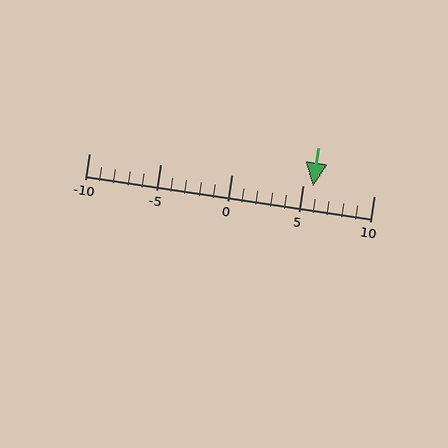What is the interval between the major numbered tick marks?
The major tick marks are spaced 5 units apart.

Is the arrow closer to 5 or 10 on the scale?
The arrow is closer to 5.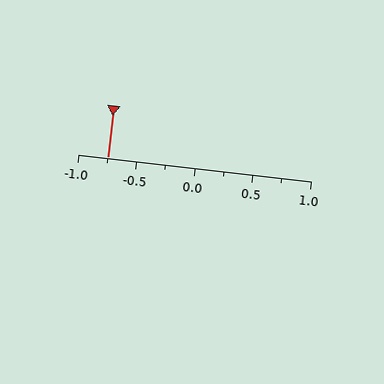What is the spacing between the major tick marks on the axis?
The major ticks are spaced 0.5 apart.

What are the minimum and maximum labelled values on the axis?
The axis runs from -1.0 to 1.0.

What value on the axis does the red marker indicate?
The marker indicates approximately -0.75.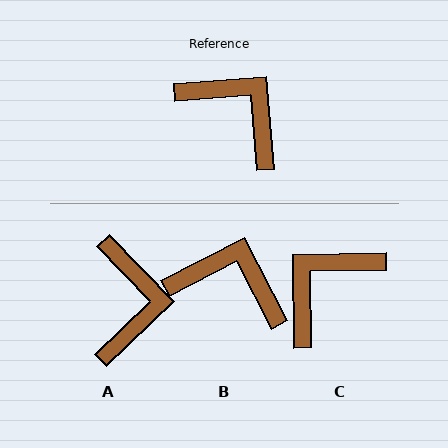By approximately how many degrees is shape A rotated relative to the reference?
Approximately 51 degrees clockwise.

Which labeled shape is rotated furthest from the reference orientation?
C, about 86 degrees away.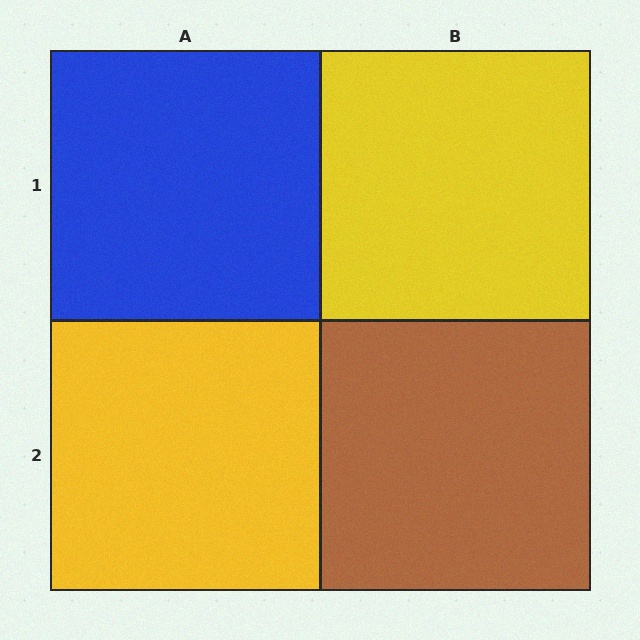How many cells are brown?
1 cell is brown.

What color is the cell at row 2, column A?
Yellow.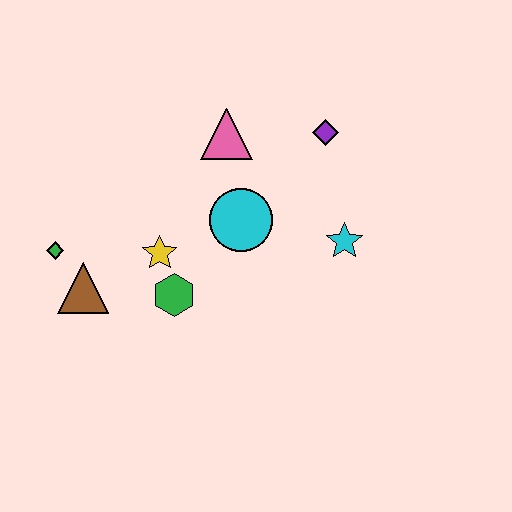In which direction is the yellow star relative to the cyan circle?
The yellow star is to the left of the cyan circle.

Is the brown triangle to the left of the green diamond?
No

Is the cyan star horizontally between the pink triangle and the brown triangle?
No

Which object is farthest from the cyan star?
The green diamond is farthest from the cyan star.